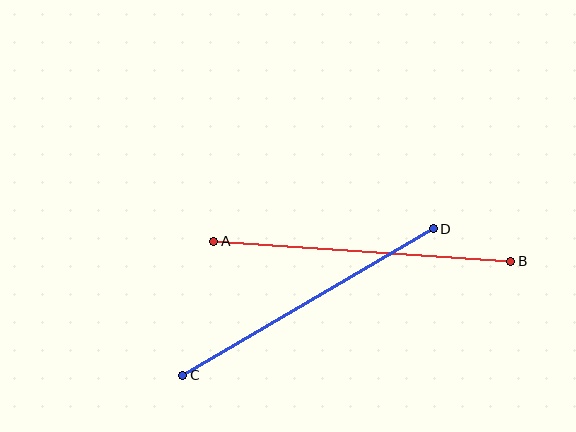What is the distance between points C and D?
The distance is approximately 290 pixels.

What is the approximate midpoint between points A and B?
The midpoint is at approximately (362, 251) pixels.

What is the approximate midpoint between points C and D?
The midpoint is at approximately (308, 302) pixels.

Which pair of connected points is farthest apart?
Points A and B are farthest apart.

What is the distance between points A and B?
The distance is approximately 297 pixels.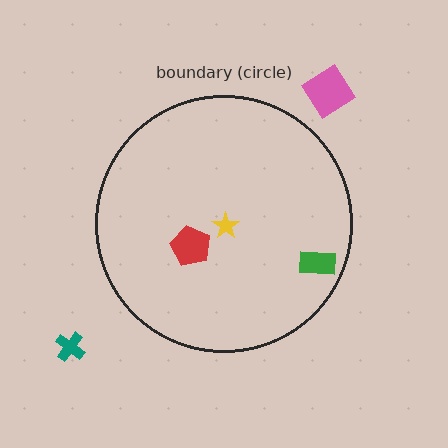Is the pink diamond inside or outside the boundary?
Outside.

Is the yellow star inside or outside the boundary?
Inside.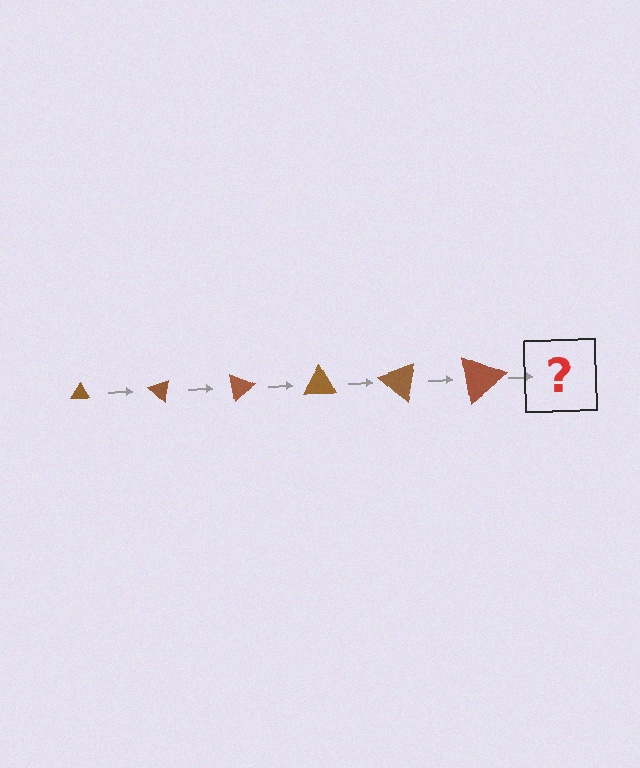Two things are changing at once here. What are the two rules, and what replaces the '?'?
The two rules are that the triangle grows larger each step and it rotates 40 degrees each step. The '?' should be a triangle, larger than the previous one and rotated 240 degrees from the start.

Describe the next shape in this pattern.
It should be a triangle, larger than the previous one and rotated 240 degrees from the start.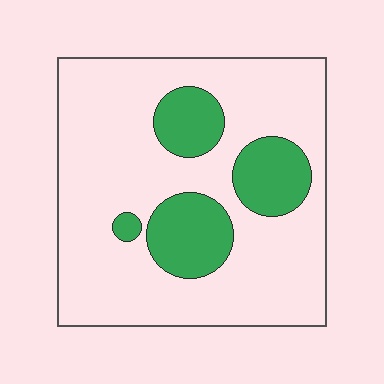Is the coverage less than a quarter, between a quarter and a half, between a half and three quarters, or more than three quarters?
Less than a quarter.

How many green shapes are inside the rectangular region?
4.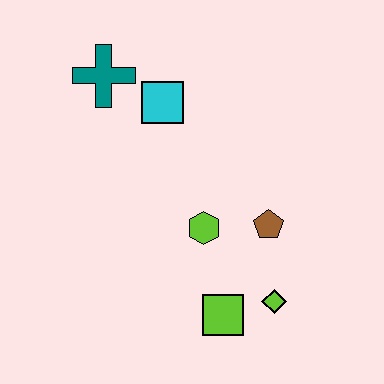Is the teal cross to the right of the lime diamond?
No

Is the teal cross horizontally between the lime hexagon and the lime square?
No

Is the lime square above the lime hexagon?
No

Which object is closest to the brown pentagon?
The lime hexagon is closest to the brown pentagon.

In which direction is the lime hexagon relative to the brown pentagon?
The lime hexagon is to the left of the brown pentagon.